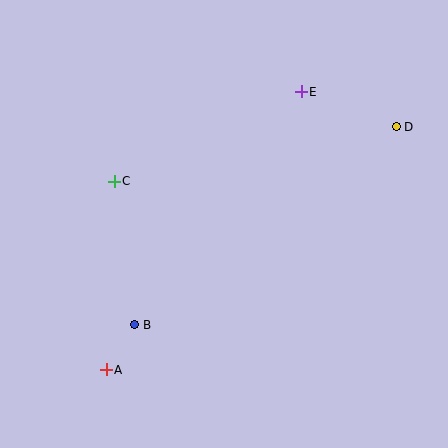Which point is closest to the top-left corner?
Point C is closest to the top-left corner.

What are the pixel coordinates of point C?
Point C is at (114, 181).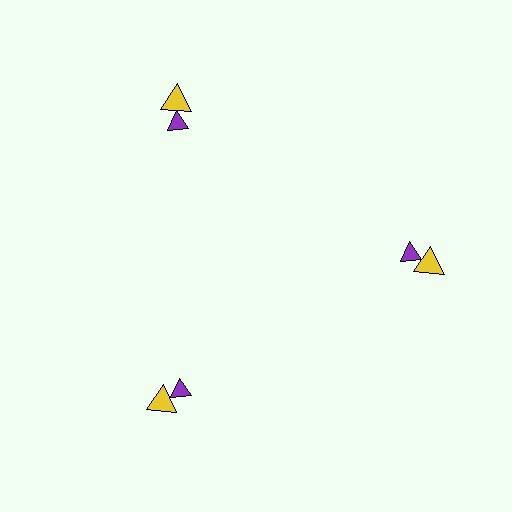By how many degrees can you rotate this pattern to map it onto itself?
The pattern maps onto itself every 120 degrees of rotation.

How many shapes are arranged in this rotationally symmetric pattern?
There are 6 shapes, arranged in 3 groups of 2.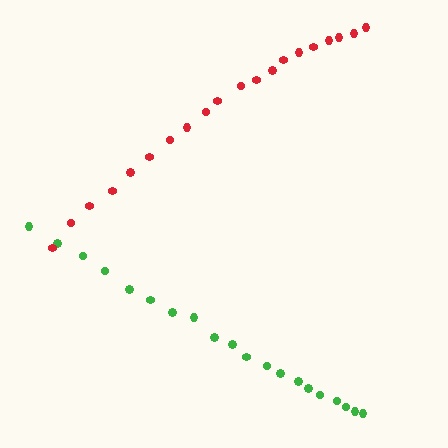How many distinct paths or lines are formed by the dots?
There are 2 distinct paths.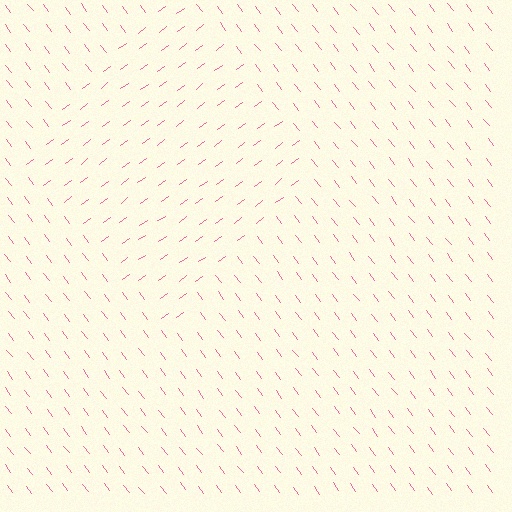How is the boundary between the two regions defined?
The boundary is defined purely by a change in line orientation (approximately 90 degrees difference). All lines are the same color and thickness.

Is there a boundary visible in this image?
Yes, there is a texture boundary formed by a change in line orientation.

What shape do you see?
I see a diamond.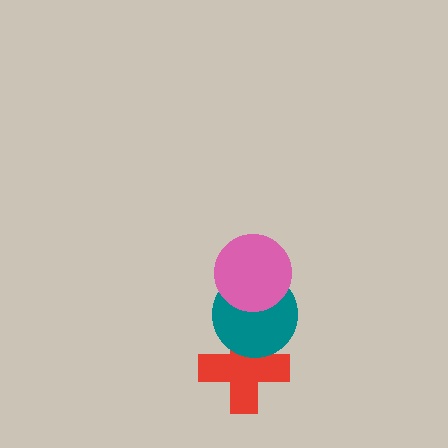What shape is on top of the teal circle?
The pink circle is on top of the teal circle.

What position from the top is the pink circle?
The pink circle is 1st from the top.